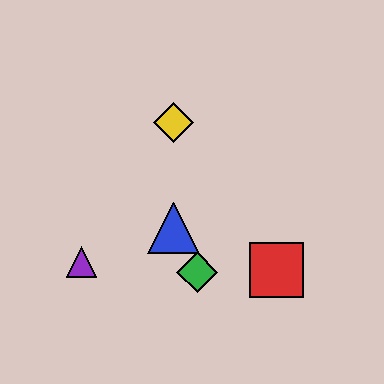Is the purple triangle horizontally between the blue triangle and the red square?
No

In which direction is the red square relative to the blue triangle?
The red square is to the right of the blue triangle.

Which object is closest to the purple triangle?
The blue triangle is closest to the purple triangle.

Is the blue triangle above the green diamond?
Yes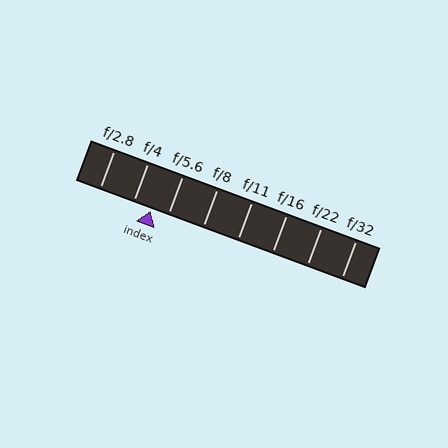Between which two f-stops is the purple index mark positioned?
The index mark is between f/4 and f/5.6.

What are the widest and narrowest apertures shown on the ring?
The widest aperture shown is f/2.8 and the narrowest is f/32.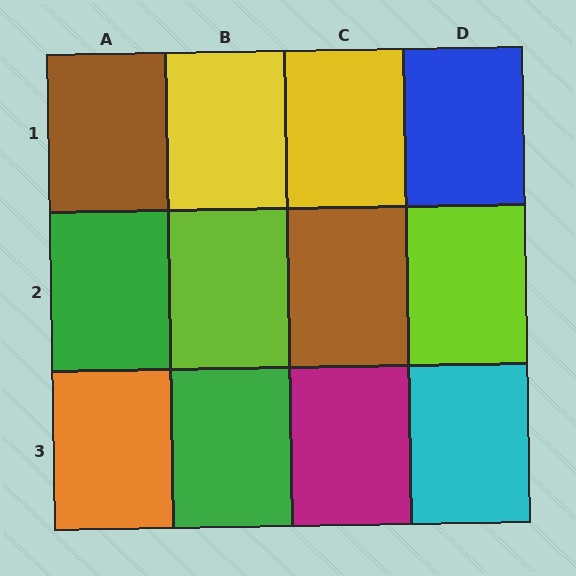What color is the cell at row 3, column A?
Orange.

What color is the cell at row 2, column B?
Lime.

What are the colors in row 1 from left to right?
Brown, yellow, yellow, blue.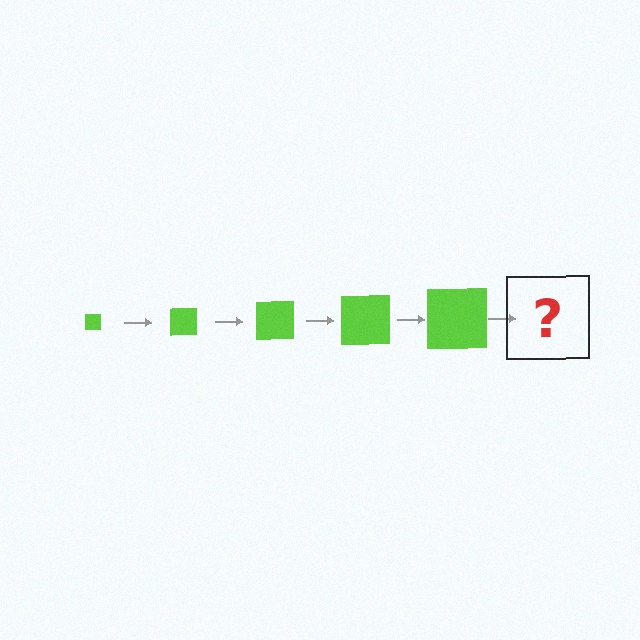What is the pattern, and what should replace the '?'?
The pattern is that the square gets progressively larger each step. The '?' should be a lime square, larger than the previous one.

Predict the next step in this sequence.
The next step is a lime square, larger than the previous one.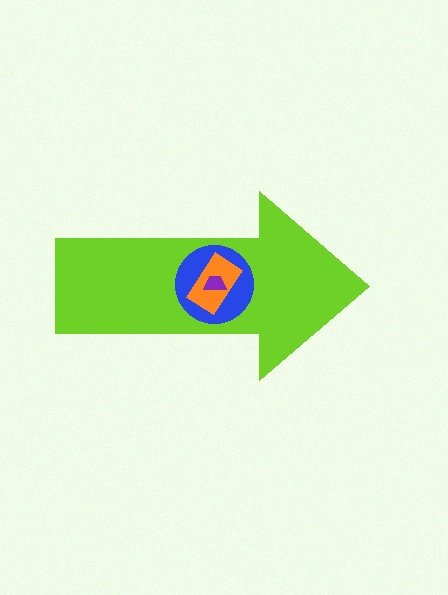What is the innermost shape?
The purple trapezoid.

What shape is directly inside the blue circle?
The orange rectangle.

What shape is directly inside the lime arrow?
The blue circle.